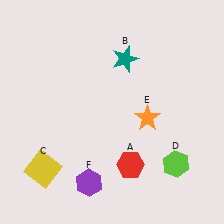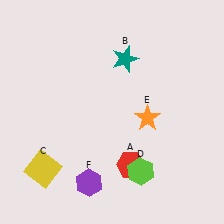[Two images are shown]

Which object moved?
The lime hexagon (D) moved left.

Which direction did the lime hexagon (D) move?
The lime hexagon (D) moved left.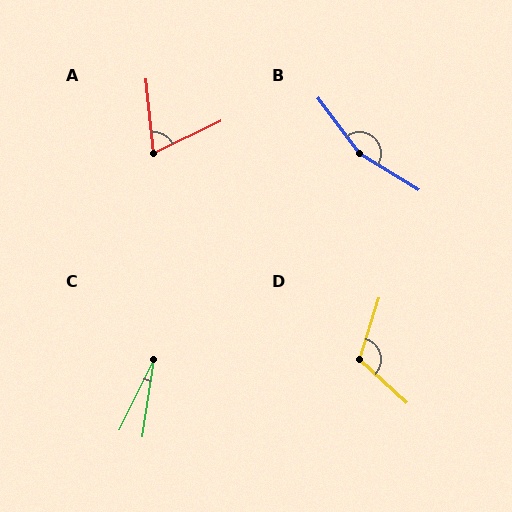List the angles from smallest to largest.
C (18°), A (70°), D (115°), B (159°).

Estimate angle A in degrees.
Approximately 70 degrees.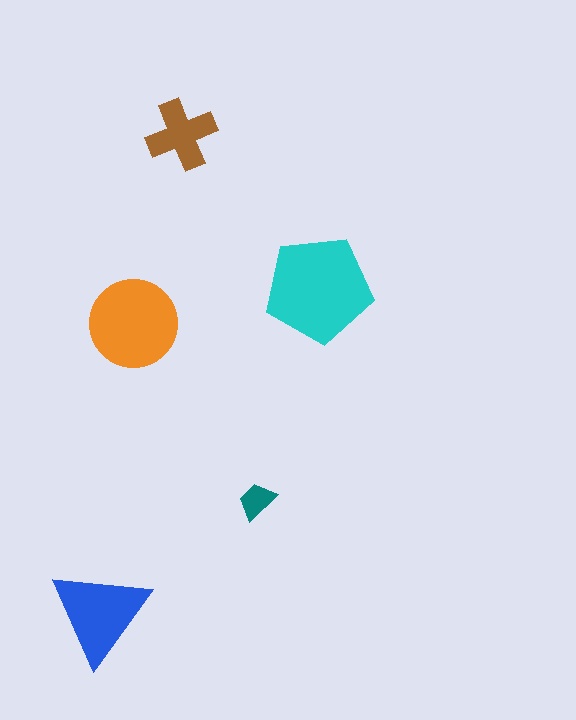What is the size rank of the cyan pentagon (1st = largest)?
1st.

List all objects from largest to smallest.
The cyan pentagon, the orange circle, the blue triangle, the brown cross, the teal trapezoid.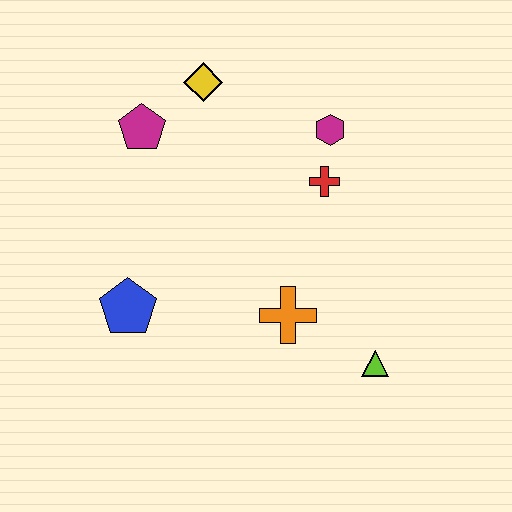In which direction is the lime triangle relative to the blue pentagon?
The lime triangle is to the right of the blue pentagon.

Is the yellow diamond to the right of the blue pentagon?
Yes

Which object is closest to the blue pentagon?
The orange cross is closest to the blue pentagon.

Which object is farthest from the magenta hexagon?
The blue pentagon is farthest from the magenta hexagon.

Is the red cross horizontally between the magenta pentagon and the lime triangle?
Yes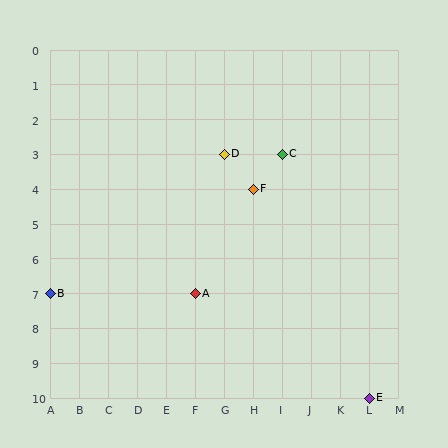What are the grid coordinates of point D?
Point D is at grid coordinates (G, 3).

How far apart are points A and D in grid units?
Points A and D are 1 column and 4 rows apart (about 4.1 grid units diagonally).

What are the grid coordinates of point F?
Point F is at grid coordinates (H, 4).